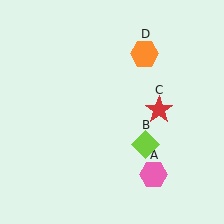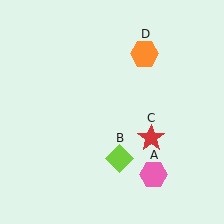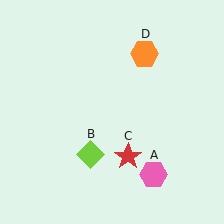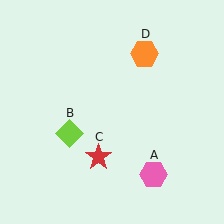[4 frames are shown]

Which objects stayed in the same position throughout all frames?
Pink hexagon (object A) and orange hexagon (object D) remained stationary.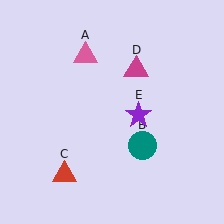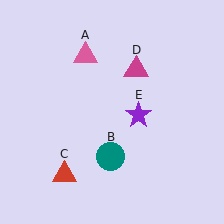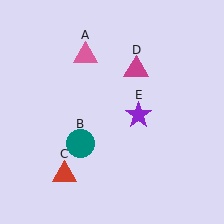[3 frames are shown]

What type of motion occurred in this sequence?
The teal circle (object B) rotated clockwise around the center of the scene.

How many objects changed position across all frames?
1 object changed position: teal circle (object B).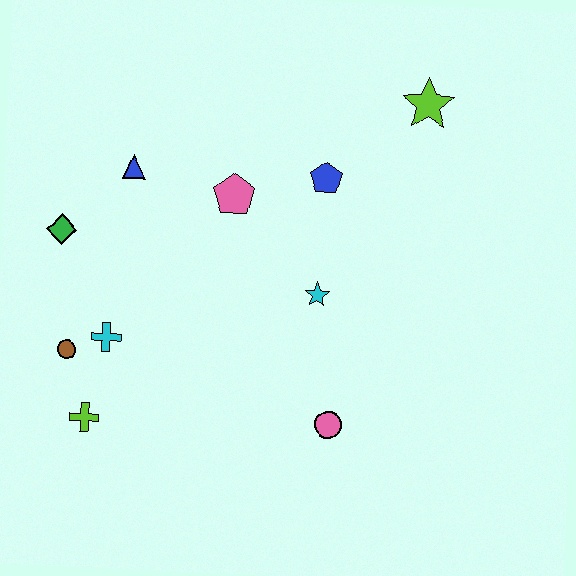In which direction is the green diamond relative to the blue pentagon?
The green diamond is to the left of the blue pentagon.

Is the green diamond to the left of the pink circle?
Yes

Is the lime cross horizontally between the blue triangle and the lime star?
No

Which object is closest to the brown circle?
The cyan cross is closest to the brown circle.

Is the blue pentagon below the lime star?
Yes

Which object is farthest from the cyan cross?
The lime star is farthest from the cyan cross.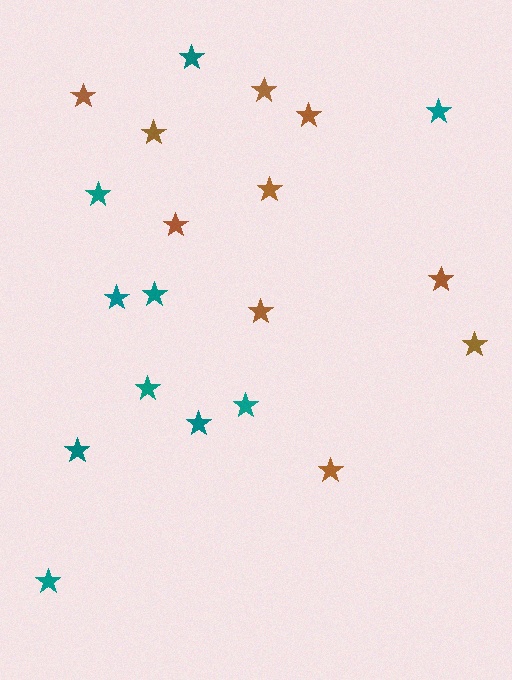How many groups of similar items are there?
There are 2 groups: one group of brown stars (10) and one group of teal stars (10).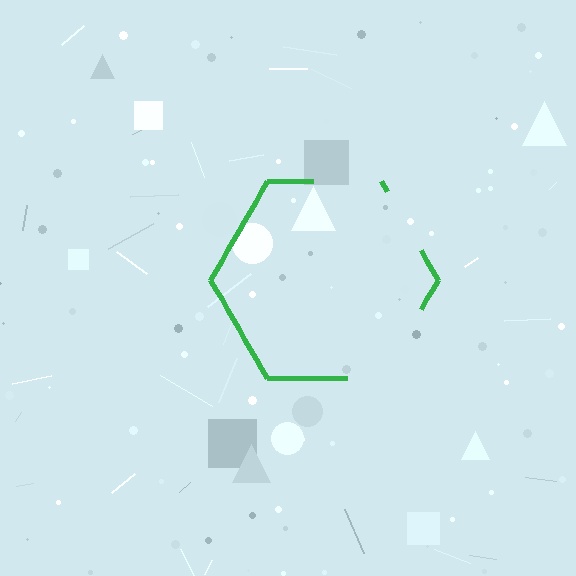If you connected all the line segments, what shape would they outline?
They would outline a hexagon.